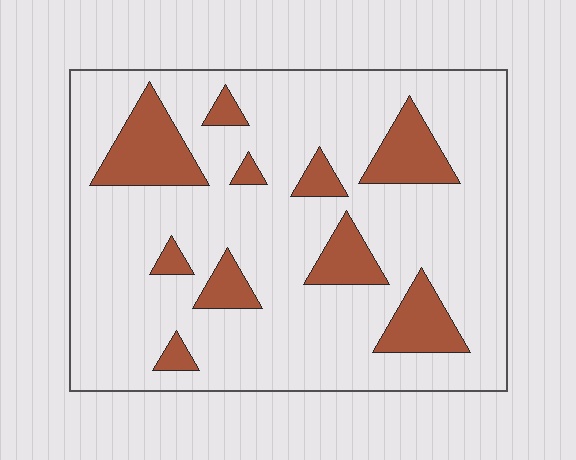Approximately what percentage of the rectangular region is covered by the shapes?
Approximately 20%.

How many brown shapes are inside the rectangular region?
10.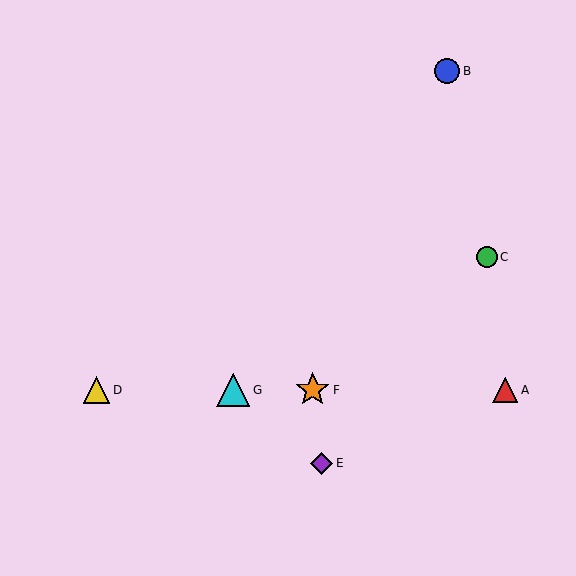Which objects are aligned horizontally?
Objects A, D, F, G are aligned horizontally.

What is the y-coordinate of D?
Object D is at y≈390.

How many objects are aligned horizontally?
4 objects (A, D, F, G) are aligned horizontally.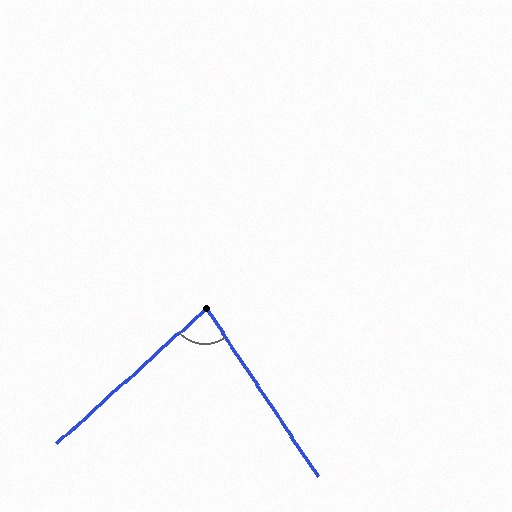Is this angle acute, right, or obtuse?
It is acute.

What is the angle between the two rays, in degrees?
Approximately 82 degrees.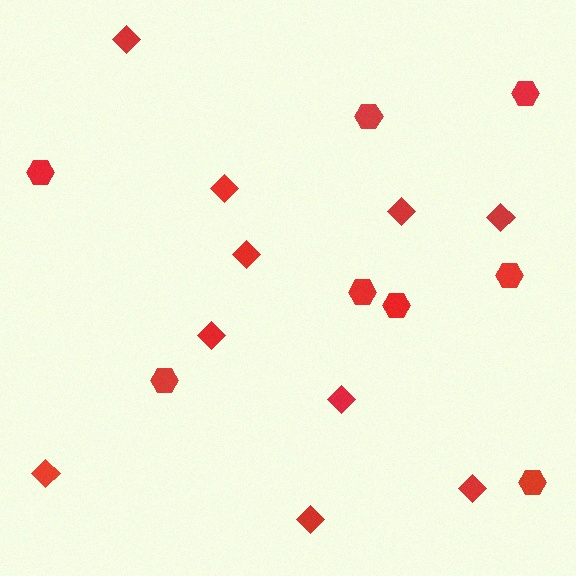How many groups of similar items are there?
There are 2 groups: one group of hexagons (8) and one group of diamonds (10).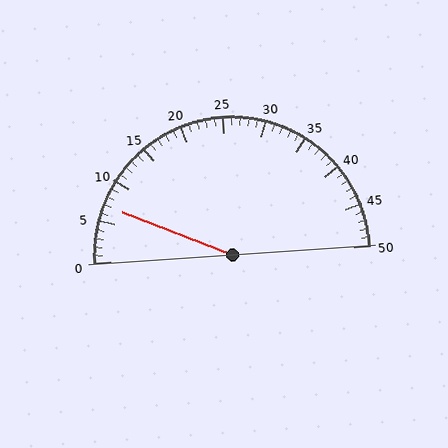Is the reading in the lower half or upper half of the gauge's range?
The reading is in the lower half of the range (0 to 50).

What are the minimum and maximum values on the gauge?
The gauge ranges from 0 to 50.